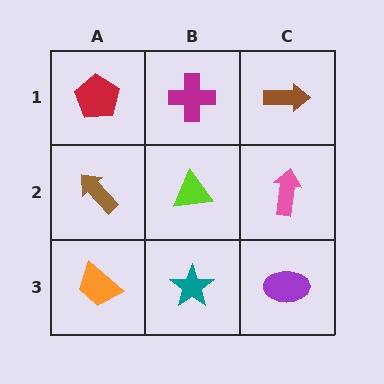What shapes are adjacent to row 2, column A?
A red pentagon (row 1, column A), an orange trapezoid (row 3, column A), a lime triangle (row 2, column B).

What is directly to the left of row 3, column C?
A teal star.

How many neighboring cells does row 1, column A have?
2.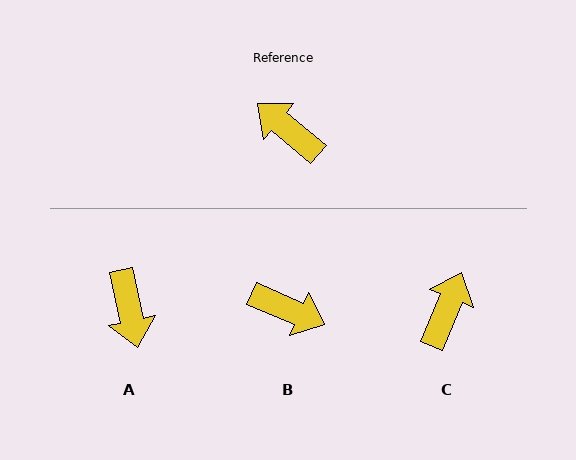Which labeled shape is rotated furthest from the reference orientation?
B, about 164 degrees away.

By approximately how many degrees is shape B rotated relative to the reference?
Approximately 164 degrees clockwise.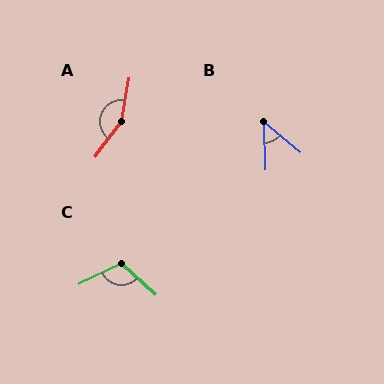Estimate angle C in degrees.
Approximately 112 degrees.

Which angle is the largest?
A, at approximately 154 degrees.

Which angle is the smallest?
B, at approximately 48 degrees.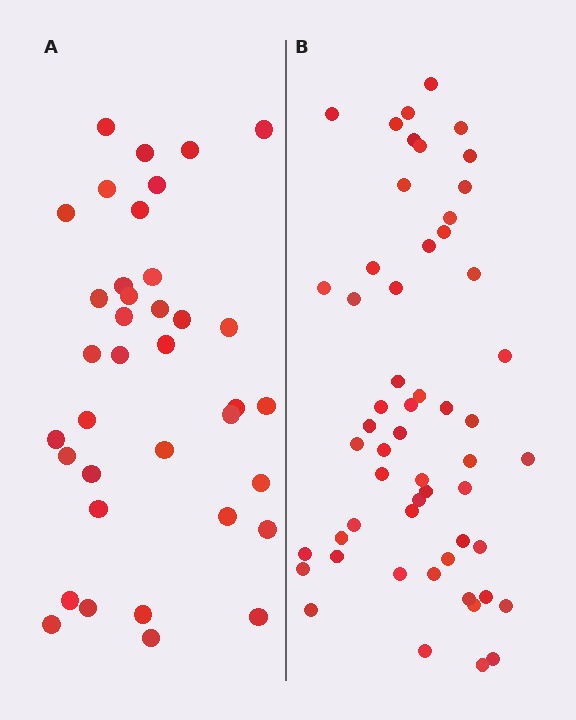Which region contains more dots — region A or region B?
Region B (the right region) has more dots.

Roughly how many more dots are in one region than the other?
Region B has approximately 20 more dots than region A.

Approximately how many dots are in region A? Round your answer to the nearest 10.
About 40 dots. (The exact count is 37, which rounds to 40.)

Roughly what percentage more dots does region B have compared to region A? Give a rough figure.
About 50% more.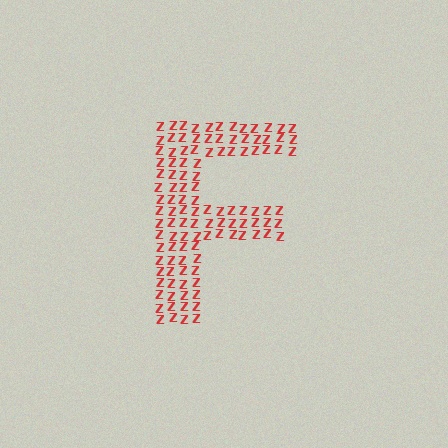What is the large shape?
The large shape is the letter F.